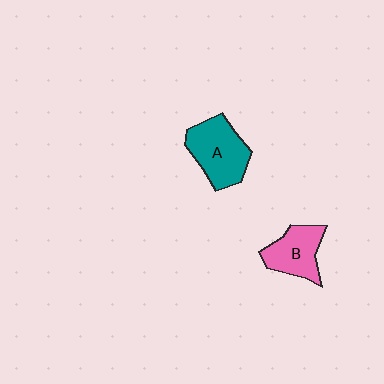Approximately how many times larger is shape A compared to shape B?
Approximately 1.3 times.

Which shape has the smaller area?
Shape B (pink).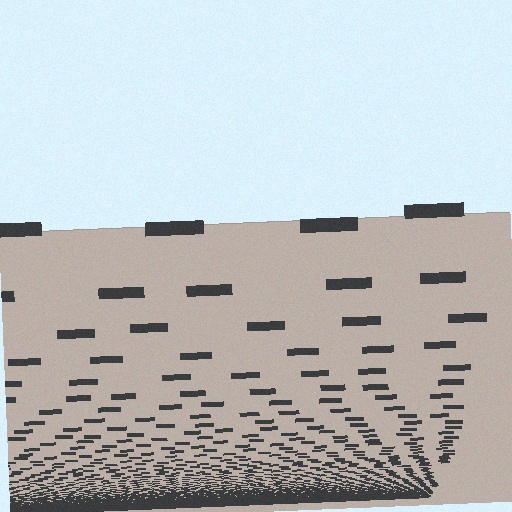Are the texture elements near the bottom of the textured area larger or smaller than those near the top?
Smaller. The gradient is inverted — elements near the bottom are smaller and denser.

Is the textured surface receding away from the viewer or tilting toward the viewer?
The surface appears to tilt toward the viewer. Texture elements get larger and sparser toward the top.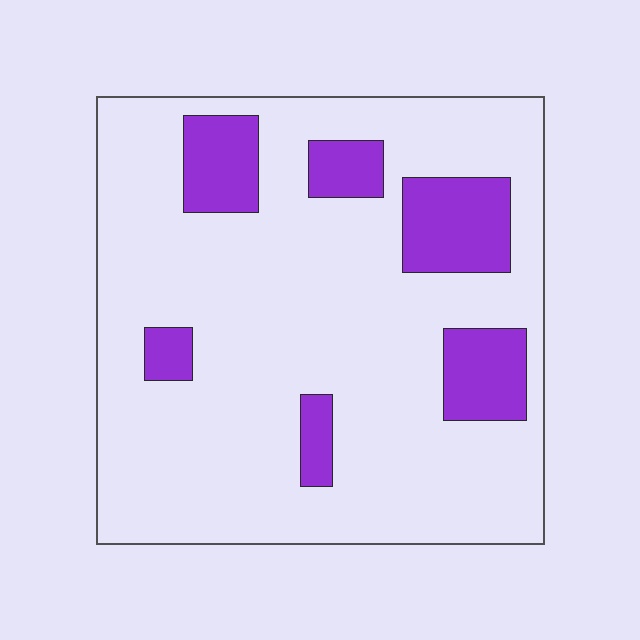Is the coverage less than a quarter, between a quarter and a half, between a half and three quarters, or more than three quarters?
Less than a quarter.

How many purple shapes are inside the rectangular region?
6.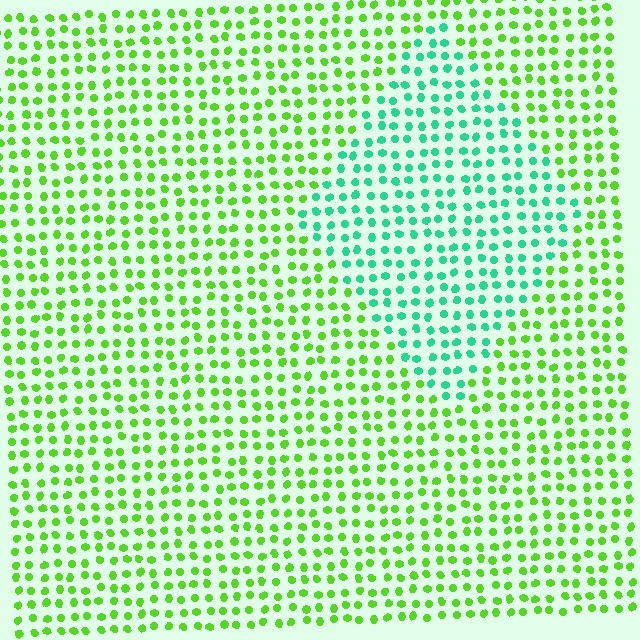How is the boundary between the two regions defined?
The boundary is defined purely by a slight shift in hue (about 51 degrees). Spacing, size, and orientation are identical on both sides.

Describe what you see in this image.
The image is filled with small lime elements in a uniform arrangement. A diamond-shaped region is visible where the elements are tinted to a slightly different hue, forming a subtle color boundary.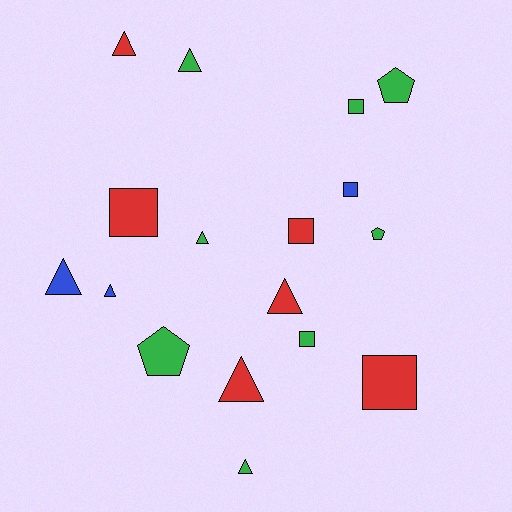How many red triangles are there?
There are 3 red triangles.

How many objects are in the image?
There are 17 objects.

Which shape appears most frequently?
Triangle, with 8 objects.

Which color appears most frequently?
Green, with 8 objects.